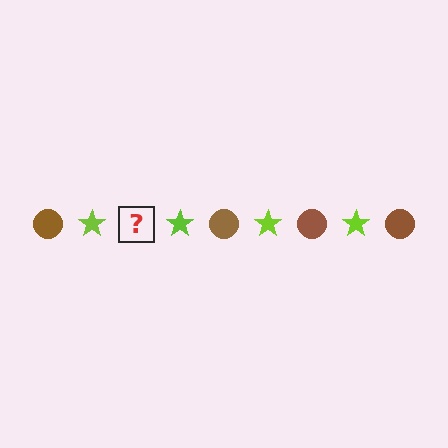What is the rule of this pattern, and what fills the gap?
The rule is that the pattern alternates between brown circle and lime star. The gap should be filled with a brown circle.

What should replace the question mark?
The question mark should be replaced with a brown circle.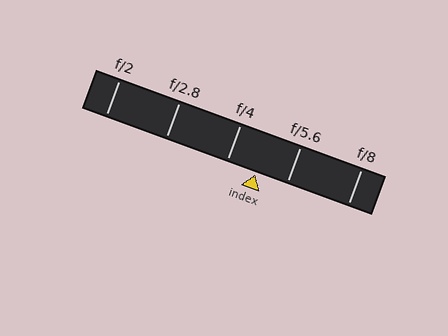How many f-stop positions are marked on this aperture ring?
There are 5 f-stop positions marked.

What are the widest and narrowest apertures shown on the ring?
The widest aperture shown is f/2 and the narrowest is f/8.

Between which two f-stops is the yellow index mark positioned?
The index mark is between f/4 and f/5.6.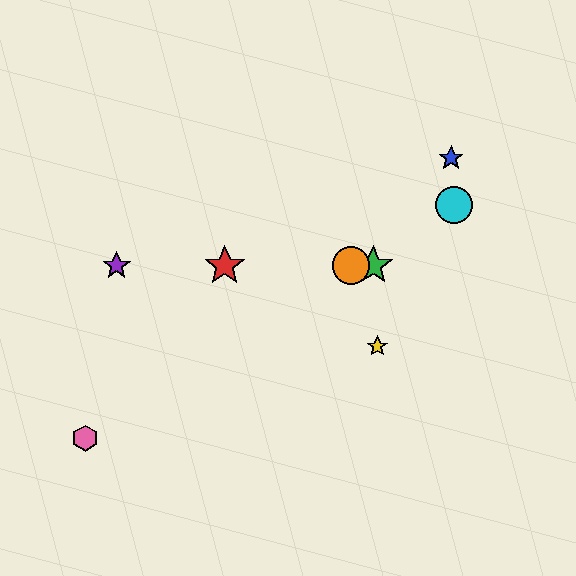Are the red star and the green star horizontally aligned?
Yes, both are at y≈266.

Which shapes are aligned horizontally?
The red star, the green star, the purple star, the orange circle are aligned horizontally.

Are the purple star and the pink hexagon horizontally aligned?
No, the purple star is at y≈266 and the pink hexagon is at y≈438.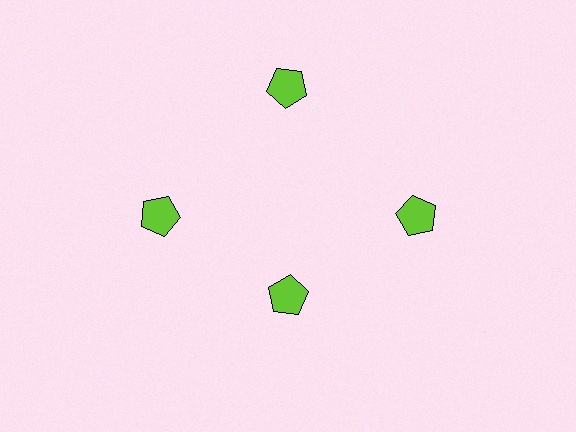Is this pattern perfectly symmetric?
No. The 4 lime pentagons are arranged in a ring, but one element near the 6 o'clock position is pulled inward toward the center, breaking the 4-fold rotational symmetry.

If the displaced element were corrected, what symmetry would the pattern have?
It would have 4-fold rotational symmetry — the pattern would map onto itself every 90 degrees.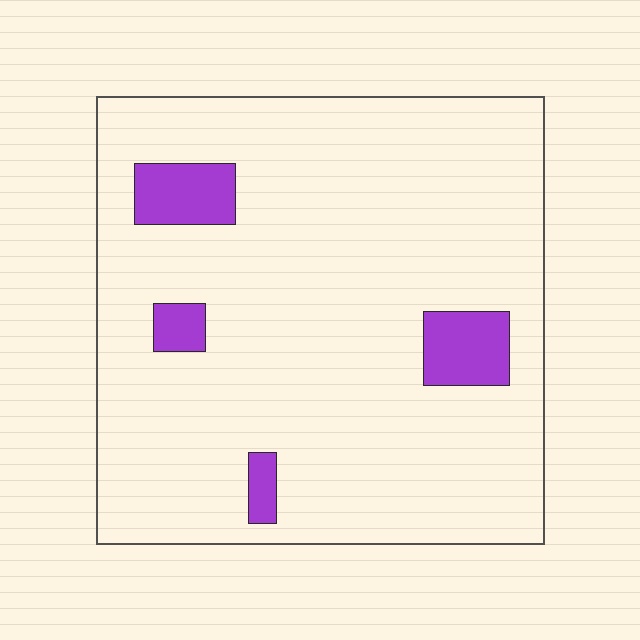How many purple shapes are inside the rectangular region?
4.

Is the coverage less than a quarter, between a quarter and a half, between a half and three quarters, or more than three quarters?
Less than a quarter.